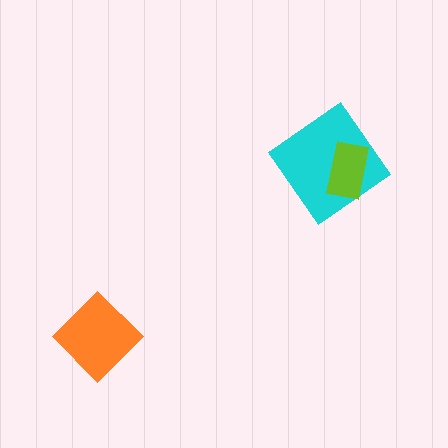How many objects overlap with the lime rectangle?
1 object overlaps with the lime rectangle.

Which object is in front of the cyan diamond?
The lime rectangle is in front of the cyan diamond.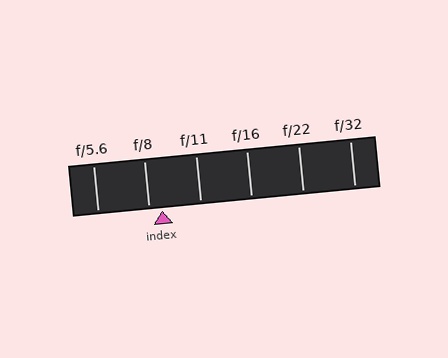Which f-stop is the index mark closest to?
The index mark is closest to f/8.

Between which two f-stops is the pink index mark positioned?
The index mark is between f/8 and f/11.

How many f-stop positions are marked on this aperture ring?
There are 6 f-stop positions marked.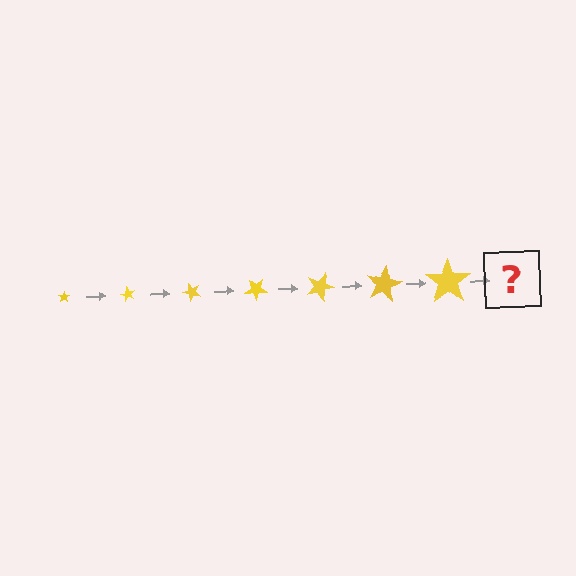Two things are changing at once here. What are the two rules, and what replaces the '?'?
The two rules are that the star grows larger each step and it rotates 60 degrees each step. The '?' should be a star, larger than the previous one and rotated 420 degrees from the start.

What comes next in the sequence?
The next element should be a star, larger than the previous one and rotated 420 degrees from the start.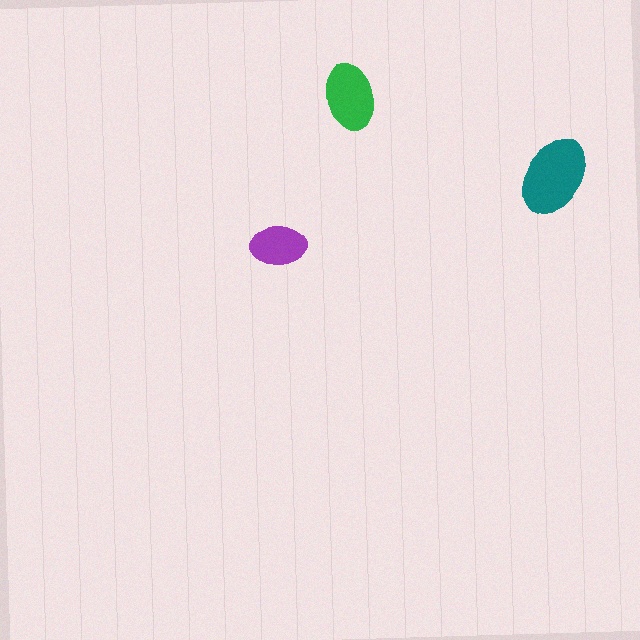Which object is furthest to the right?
The teal ellipse is rightmost.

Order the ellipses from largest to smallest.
the teal one, the green one, the purple one.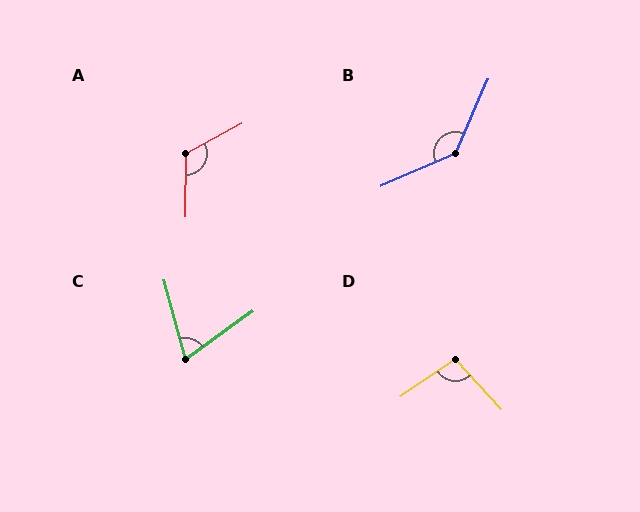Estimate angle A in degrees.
Approximately 119 degrees.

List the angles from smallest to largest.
C (69°), D (99°), A (119°), B (137°).